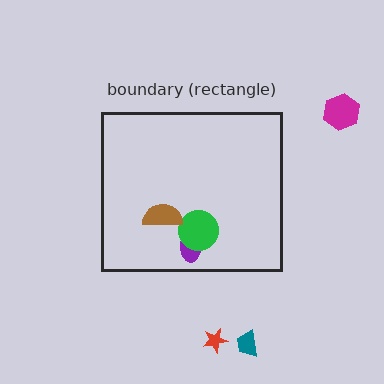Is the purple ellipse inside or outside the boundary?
Inside.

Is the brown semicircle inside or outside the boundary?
Inside.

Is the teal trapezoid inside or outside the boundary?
Outside.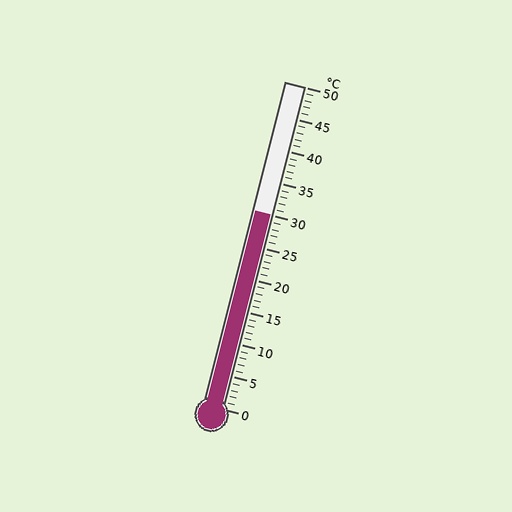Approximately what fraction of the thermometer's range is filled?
The thermometer is filled to approximately 60% of its range.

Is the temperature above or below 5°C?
The temperature is above 5°C.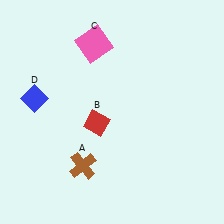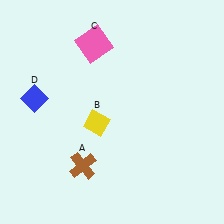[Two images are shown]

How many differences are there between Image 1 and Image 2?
There is 1 difference between the two images.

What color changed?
The diamond (B) changed from red in Image 1 to yellow in Image 2.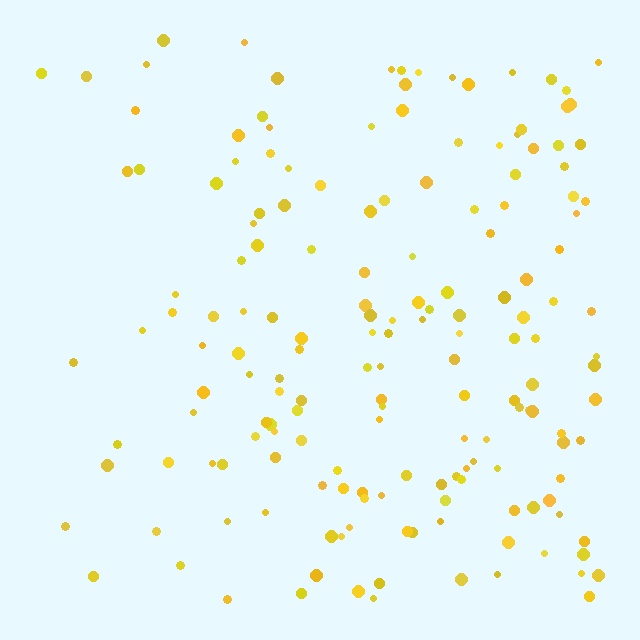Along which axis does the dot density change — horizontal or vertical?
Horizontal.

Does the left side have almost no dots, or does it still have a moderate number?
Still a moderate number, just noticeably fewer than the right.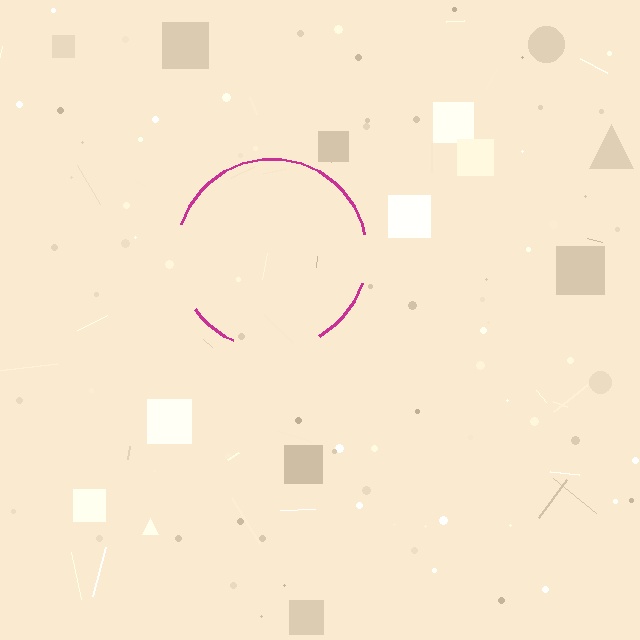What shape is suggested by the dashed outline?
The dashed outline suggests a circle.